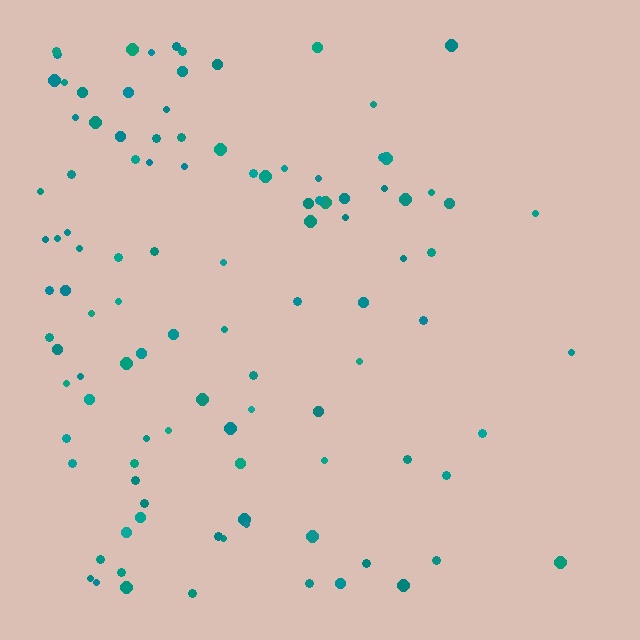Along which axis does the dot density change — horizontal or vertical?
Horizontal.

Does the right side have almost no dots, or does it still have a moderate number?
Still a moderate number, just noticeably fewer than the left.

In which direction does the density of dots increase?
From right to left, with the left side densest.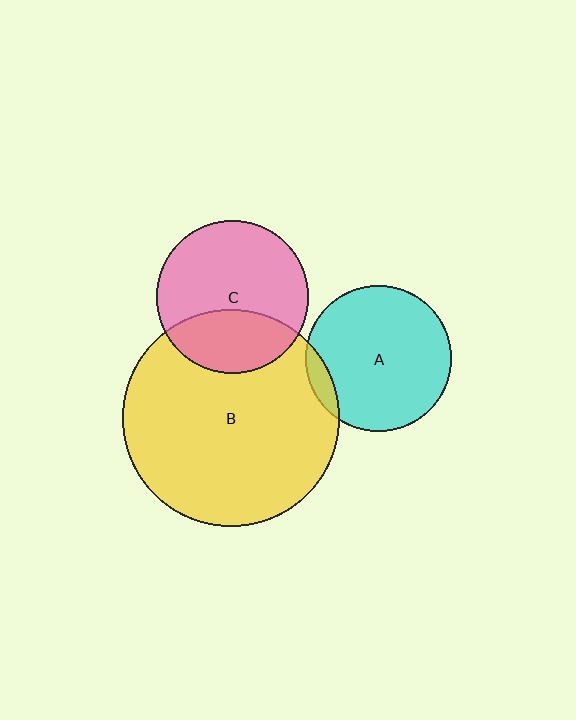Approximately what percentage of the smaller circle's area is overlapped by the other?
Approximately 35%.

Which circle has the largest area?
Circle B (yellow).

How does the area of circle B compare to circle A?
Approximately 2.2 times.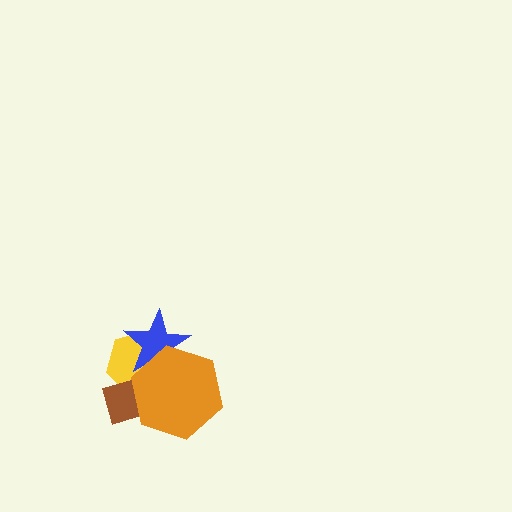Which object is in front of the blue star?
The orange hexagon is in front of the blue star.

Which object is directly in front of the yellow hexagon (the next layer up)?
The brown rectangle is directly in front of the yellow hexagon.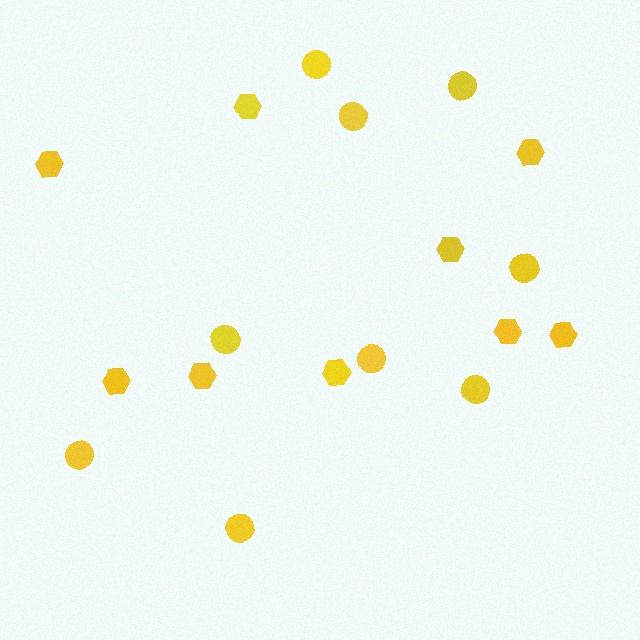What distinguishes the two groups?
There are 2 groups: one group of circles (9) and one group of hexagons (9).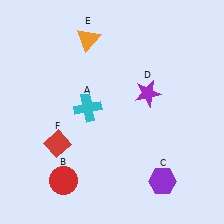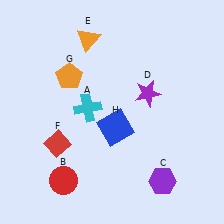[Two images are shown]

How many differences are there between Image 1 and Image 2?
There are 2 differences between the two images.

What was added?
An orange pentagon (G), a blue square (H) were added in Image 2.